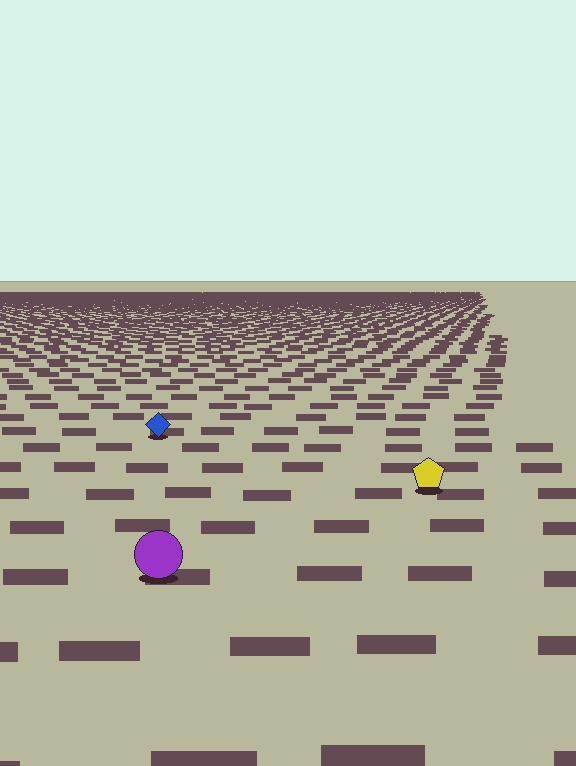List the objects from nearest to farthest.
From nearest to farthest: the purple circle, the yellow pentagon, the blue diamond.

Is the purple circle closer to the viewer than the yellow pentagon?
Yes. The purple circle is closer — you can tell from the texture gradient: the ground texture is coarser near it.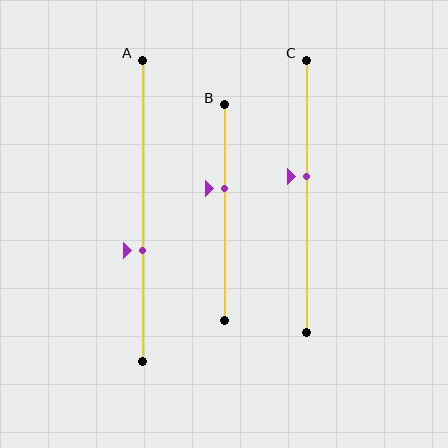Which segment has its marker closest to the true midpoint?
Segment C has its marker closest to the true midpoint.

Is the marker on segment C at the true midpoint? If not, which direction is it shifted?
No, the marker on segment C is shifted upward by about 7% of the segment length.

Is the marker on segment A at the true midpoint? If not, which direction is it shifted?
No, the marker on segment A is shifted downward by about 13% of the segment length.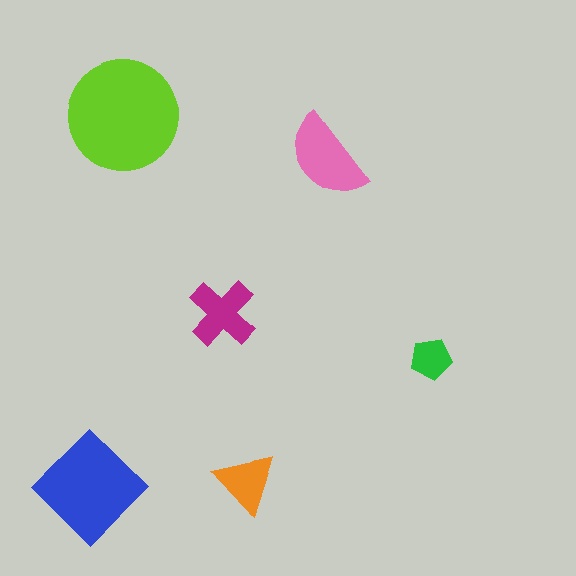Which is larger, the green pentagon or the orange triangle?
The orange triangle.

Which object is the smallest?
The green pentagon.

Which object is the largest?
The lime circle.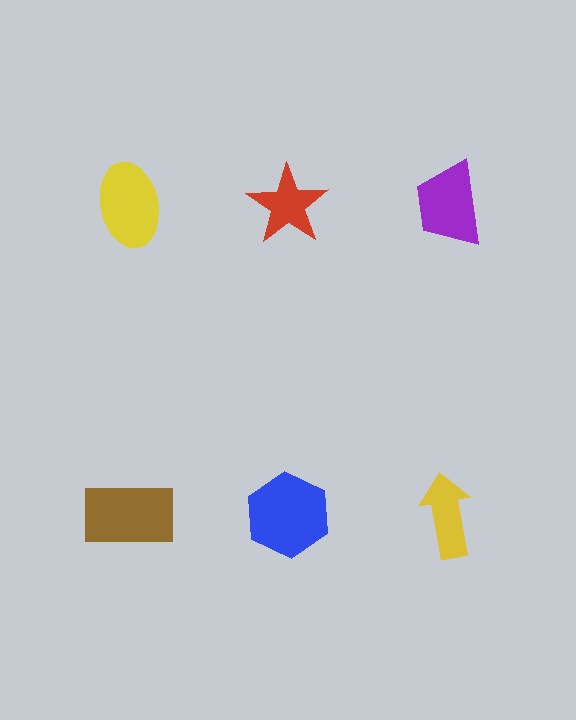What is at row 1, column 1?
A yellow ellipse.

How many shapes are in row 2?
3 shapes.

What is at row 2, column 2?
A blue hexagon.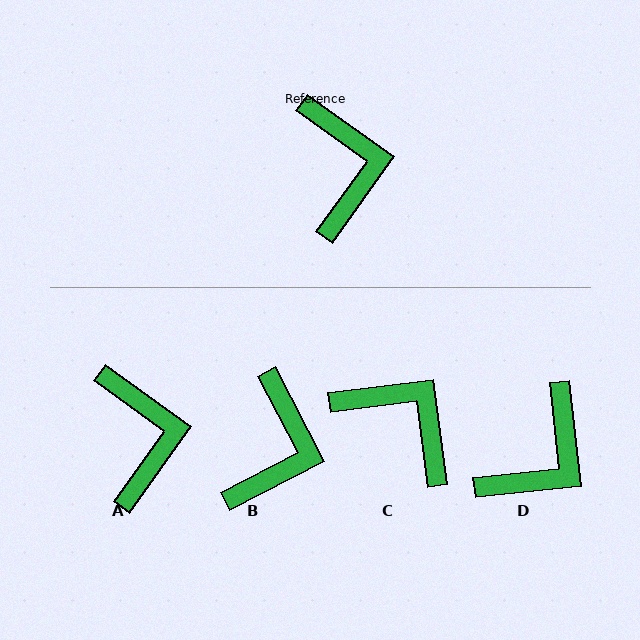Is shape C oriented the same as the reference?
No, it is off by about 43 degrees.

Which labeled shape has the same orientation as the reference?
A.